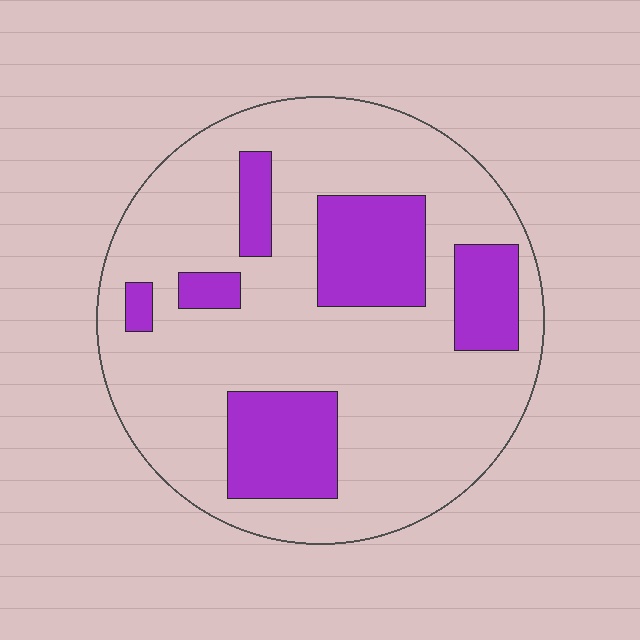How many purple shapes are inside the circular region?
6.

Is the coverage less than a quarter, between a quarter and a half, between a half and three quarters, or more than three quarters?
Less than a quarter.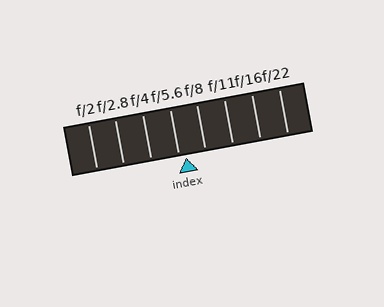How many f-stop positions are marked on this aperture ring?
There are 8 f-stop positions marked.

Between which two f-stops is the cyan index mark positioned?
The index mark is between f/5.6 and f/8.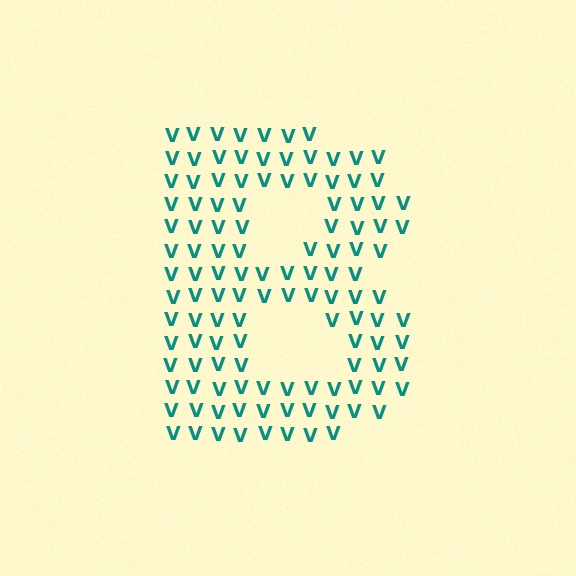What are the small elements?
The small elements are letter V's.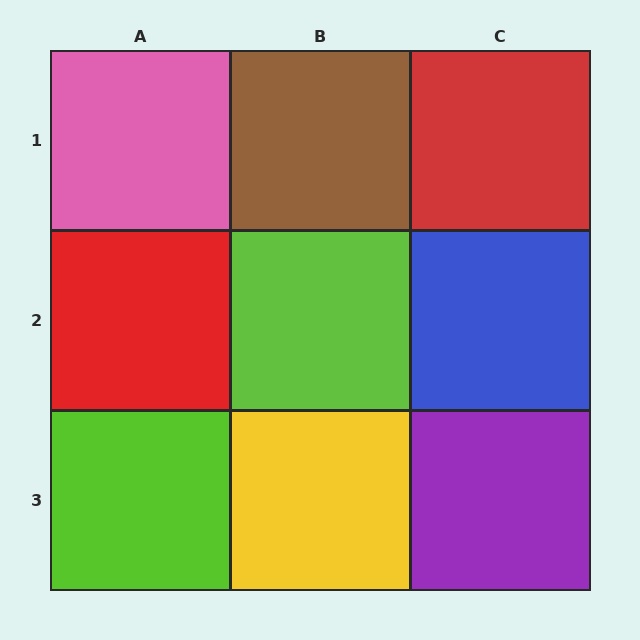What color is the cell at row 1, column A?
Pink.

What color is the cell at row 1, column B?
Brown.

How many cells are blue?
1 cell is blue.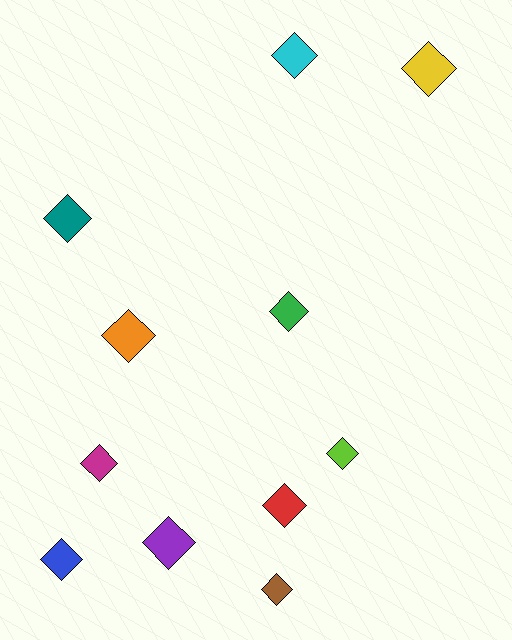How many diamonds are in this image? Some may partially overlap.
There are 11 diamonds.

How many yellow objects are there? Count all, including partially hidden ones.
There is 1 yellow object.